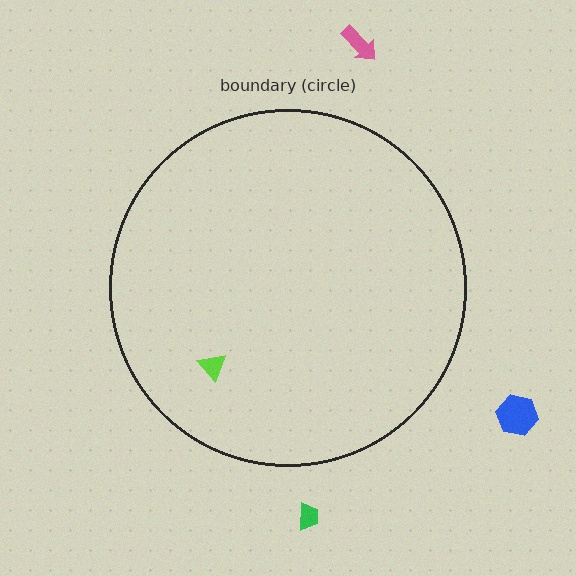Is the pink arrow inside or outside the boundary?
Outside.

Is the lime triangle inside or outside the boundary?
Inside.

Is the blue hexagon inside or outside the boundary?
Outside.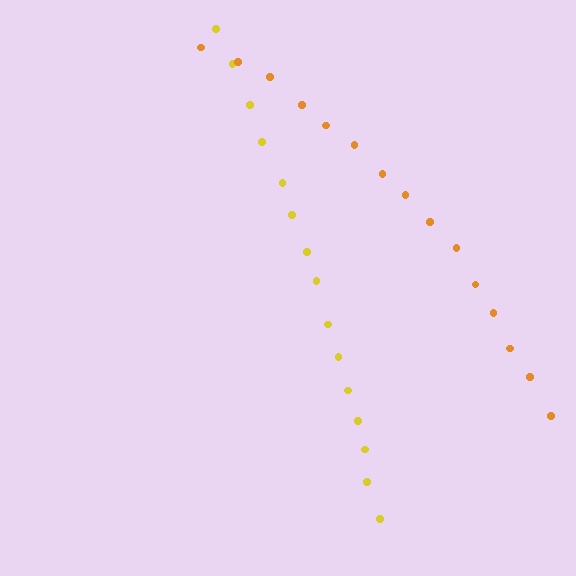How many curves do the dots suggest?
There are 2 distinct paths.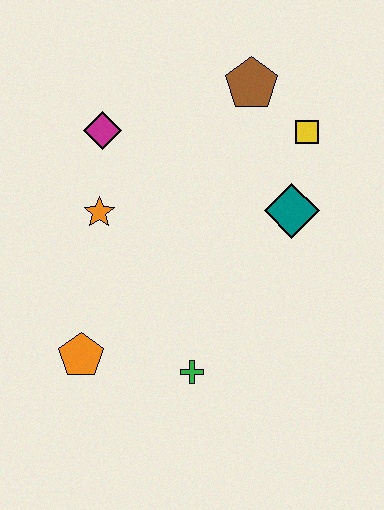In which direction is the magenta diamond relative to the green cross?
The magenta diamond is above the green cross.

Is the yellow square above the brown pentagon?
No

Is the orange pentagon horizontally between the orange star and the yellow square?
No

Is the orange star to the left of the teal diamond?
Yes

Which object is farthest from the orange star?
The yellow square is farthest from the orange star.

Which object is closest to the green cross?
The orange pentagon is closest to the green cross.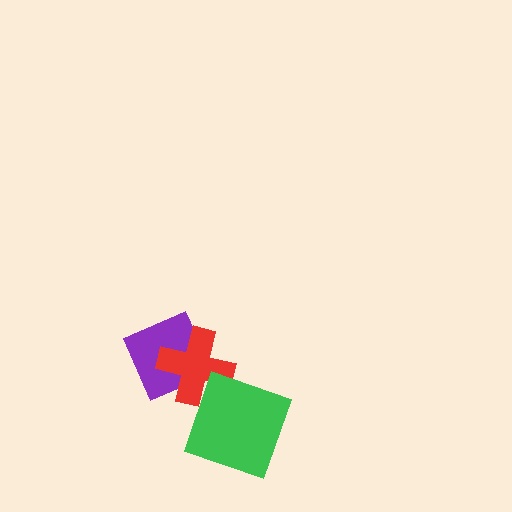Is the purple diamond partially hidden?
Yes, it is partially covered by another shape.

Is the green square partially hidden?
No, no other shape covers it.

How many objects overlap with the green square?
1 object overlaps with the green square.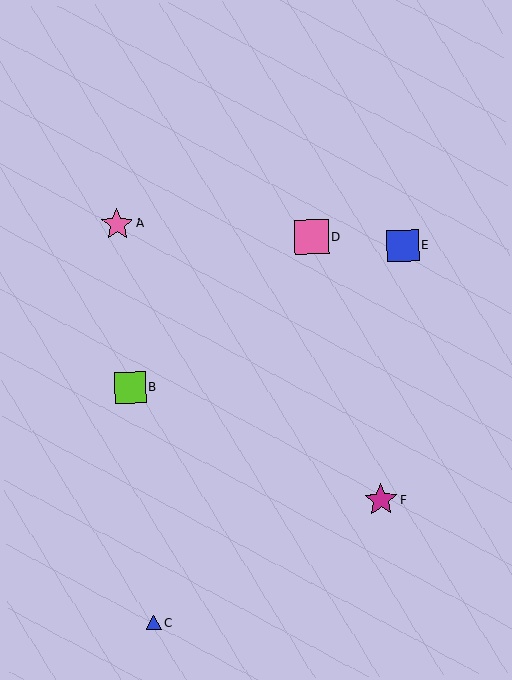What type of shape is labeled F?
Shape F is a magenta star.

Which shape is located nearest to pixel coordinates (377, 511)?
The magenta star (labeled F) at (381, 500) is nearest to that location.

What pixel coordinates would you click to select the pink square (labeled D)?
Click at (311, 237) to select the pink square D.